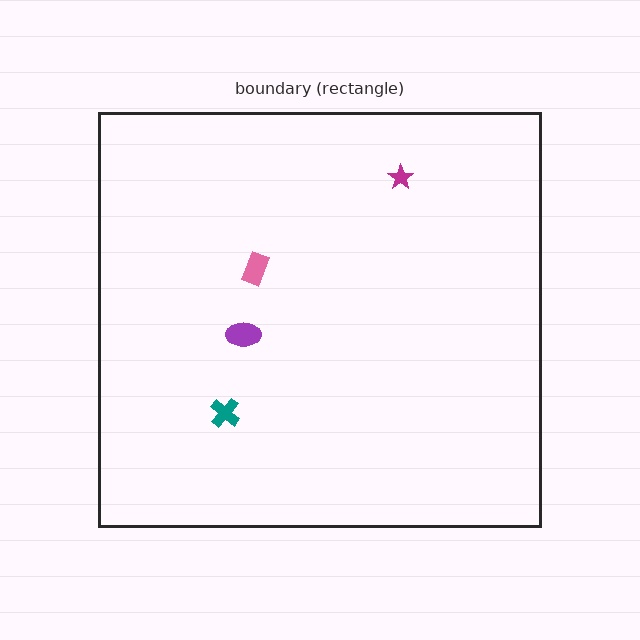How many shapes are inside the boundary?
4 inside, 0 outside.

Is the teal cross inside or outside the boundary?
Inside.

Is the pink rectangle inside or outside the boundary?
Inside.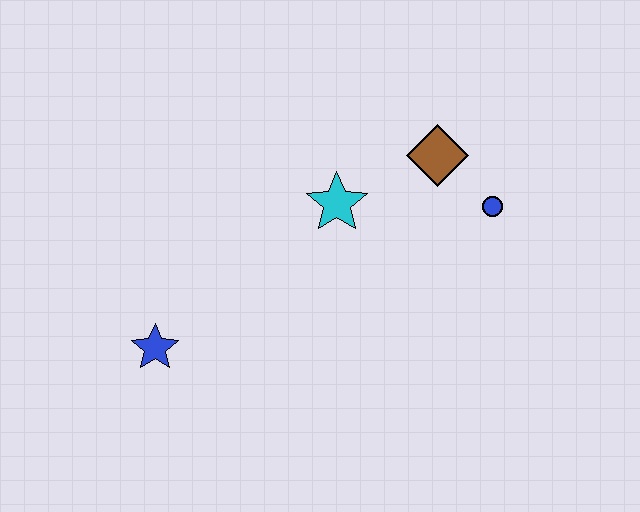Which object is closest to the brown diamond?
The blue circle is closest to the brown diamond.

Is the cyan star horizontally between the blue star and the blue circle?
Yes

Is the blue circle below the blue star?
No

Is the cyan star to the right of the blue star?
Yes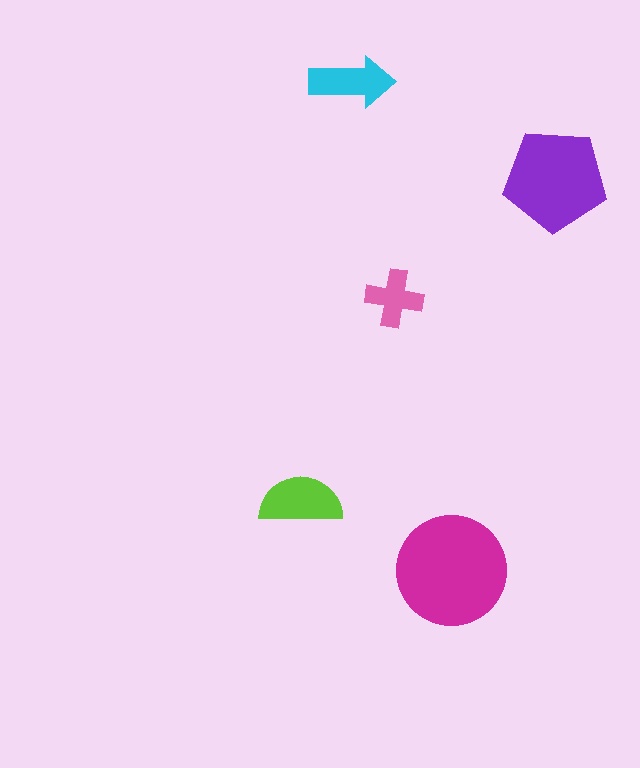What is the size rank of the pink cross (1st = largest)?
5th.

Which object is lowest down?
The magenta circle is bottommost.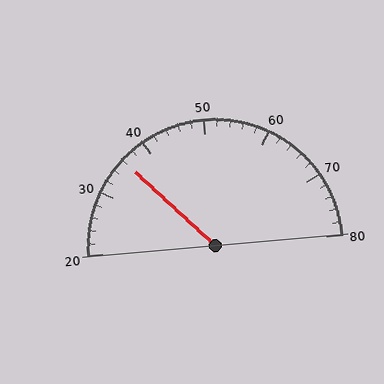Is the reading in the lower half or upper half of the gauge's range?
The reading is in the lower half of the range (20 to 80).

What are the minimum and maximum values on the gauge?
The gauge ranges from 20 to 80.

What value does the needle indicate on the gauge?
The needle indicates approximately 36.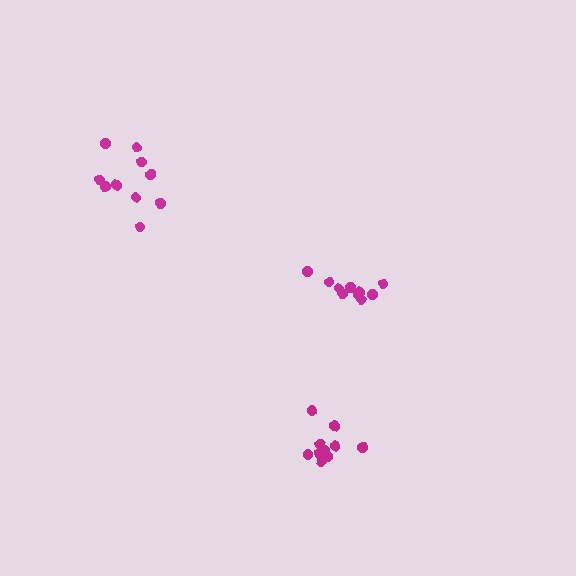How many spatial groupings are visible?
There are 3 spatial groupings.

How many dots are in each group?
Group 1: 11 dots, Group 2: 10 dots, Group 3: 10 dots (31 total).